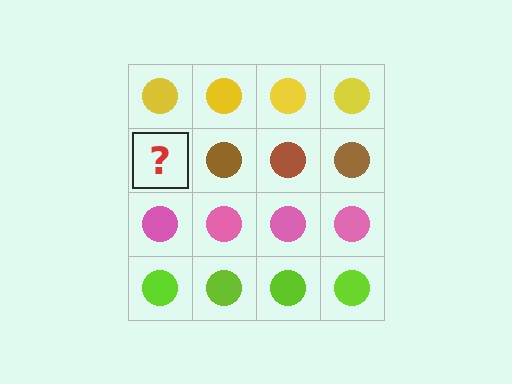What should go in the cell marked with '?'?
The missing cell should contain a brown circle.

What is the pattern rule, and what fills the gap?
The rule is that each row has a consistent color. The gap should be filled with a brown circle.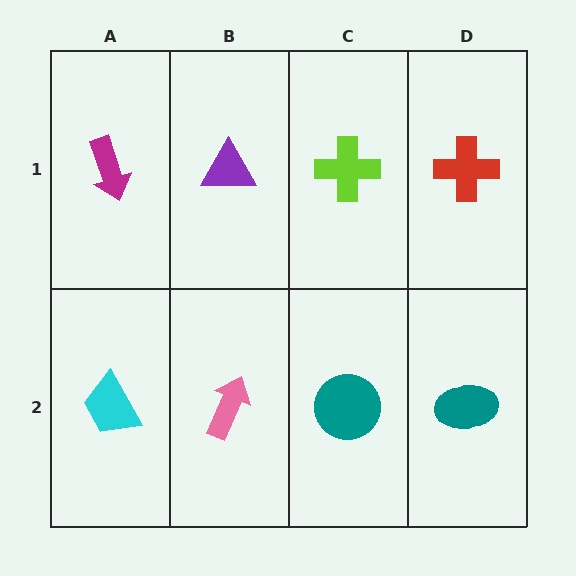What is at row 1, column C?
A lime cross.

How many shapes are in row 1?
4 shapes.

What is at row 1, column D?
A red cross.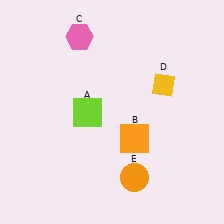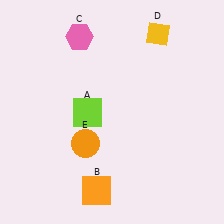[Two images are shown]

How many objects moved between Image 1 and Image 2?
3 objects moved between the two images.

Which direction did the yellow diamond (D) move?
The yellow diamond (D) moved up.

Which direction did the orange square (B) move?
The orange square (B) moved down.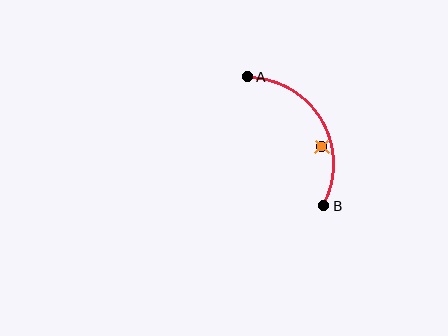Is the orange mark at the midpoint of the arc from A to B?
No — the orange mark does not lie on the arc at all. It sits slightly inside the curve.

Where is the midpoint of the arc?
The arc midpoint is the point on the curve farthest from the straight line joining A and B. It sits to the right of that line.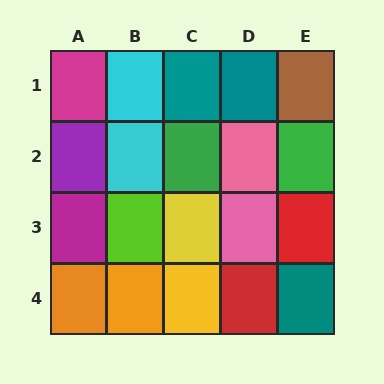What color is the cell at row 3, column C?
Yellow.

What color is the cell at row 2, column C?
Green.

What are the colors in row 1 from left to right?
Magenta, cyan, teal, teal, brown.